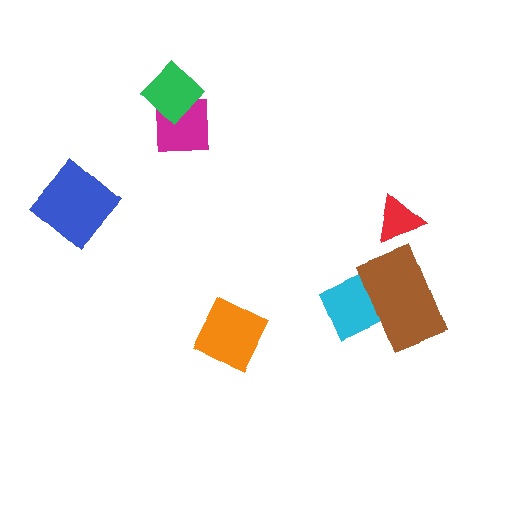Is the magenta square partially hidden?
Yes, it is partially covered by another shape.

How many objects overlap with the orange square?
0 objects overlap with the orange square.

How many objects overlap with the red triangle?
0 objects overlap with the red triangle.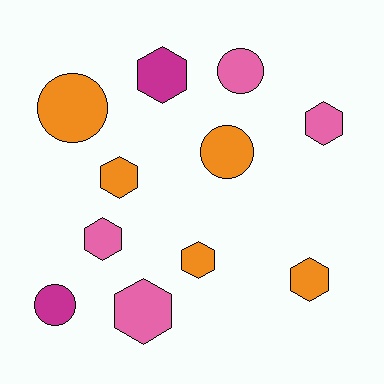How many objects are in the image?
There are 11 objects.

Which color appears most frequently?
Orange, with 5 objects.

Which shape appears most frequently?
Hexagon, with 7 objects.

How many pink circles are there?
There is 1 pink circle.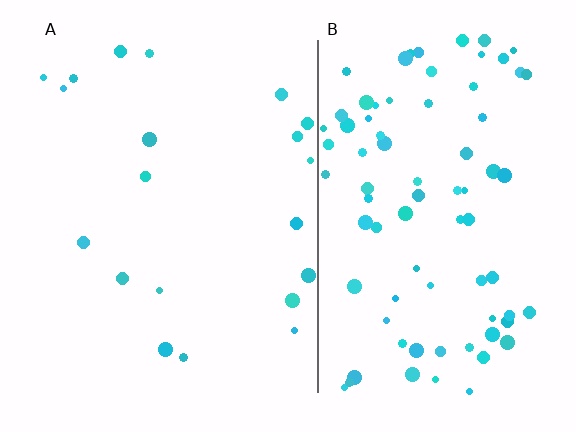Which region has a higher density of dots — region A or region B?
B (the right).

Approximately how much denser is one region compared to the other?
Approximately 4.2× — region B over region A.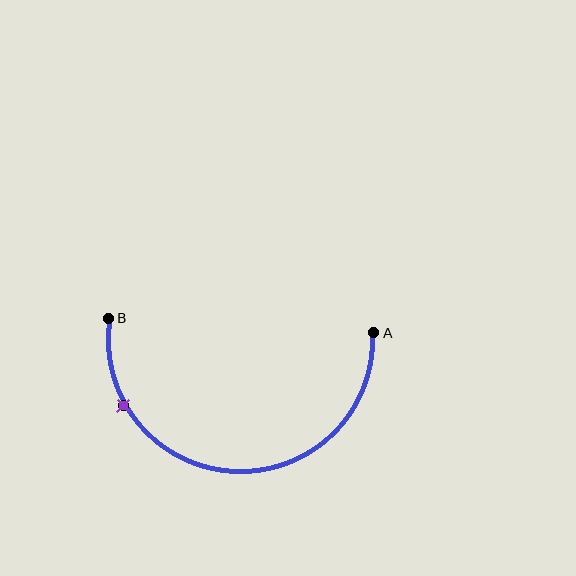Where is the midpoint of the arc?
The arc midpoint is the point on the curve farthest from the straight line joining A and B. It sits below that line.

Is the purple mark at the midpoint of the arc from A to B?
No. The purple mark lies on the arc but is closer to endpoint B. The arc midpoint would be at the point on the curve equidistant along the arc from both A and B.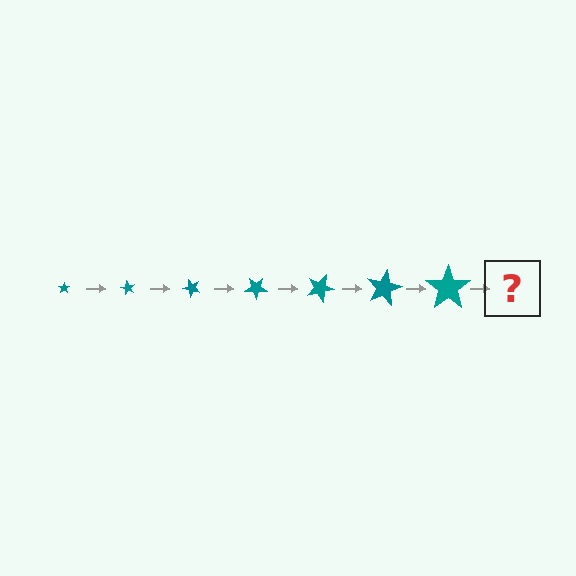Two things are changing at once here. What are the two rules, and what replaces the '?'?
The two rules are that the star grows larger each step and it rotates 60 degrees each step. The '?' should be a star, larger than the previous one and rotated 420 degrees from the start.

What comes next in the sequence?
The next element should be a star, larger than the previous one and rotated 420 degrees from the start.